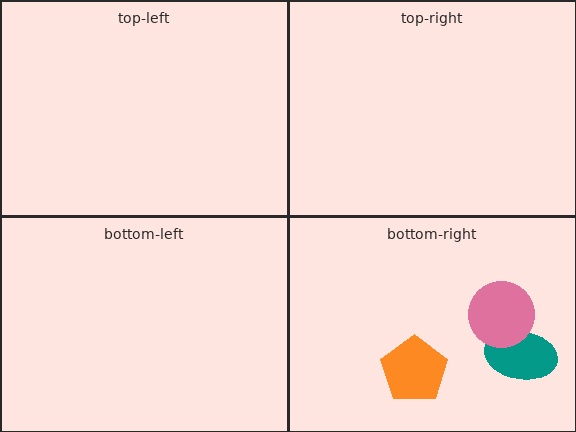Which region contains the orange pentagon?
The bottom-right region.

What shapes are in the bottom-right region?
The teal ellipse, the pink circle, the orange pentagon.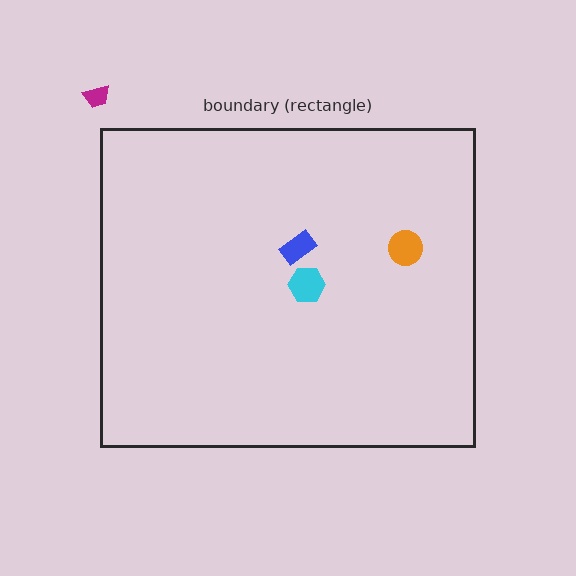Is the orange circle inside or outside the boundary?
Inside.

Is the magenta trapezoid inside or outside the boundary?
Outside.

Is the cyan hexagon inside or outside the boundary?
Inside.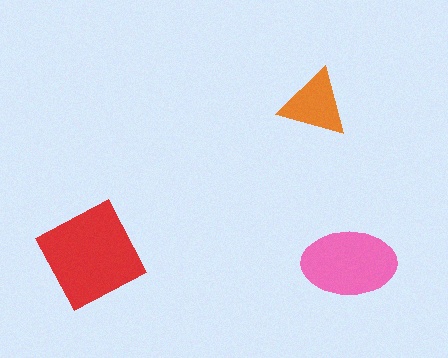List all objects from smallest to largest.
The orange triangle, the pink ellipse, the red square.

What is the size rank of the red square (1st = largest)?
1st.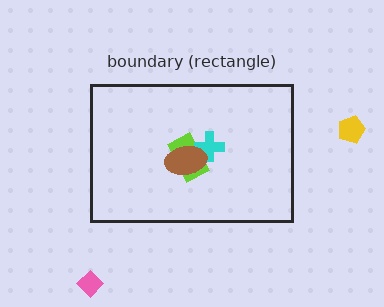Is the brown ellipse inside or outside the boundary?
Inside.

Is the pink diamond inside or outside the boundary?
Outside.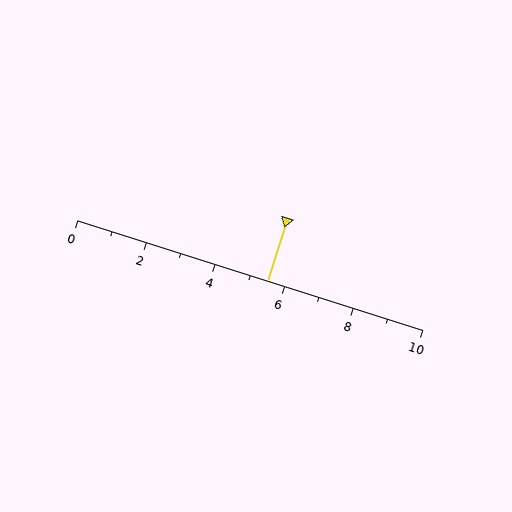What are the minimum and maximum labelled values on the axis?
The axis runs from 0 to 10.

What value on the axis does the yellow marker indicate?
The marker indicates approximately 5.5.